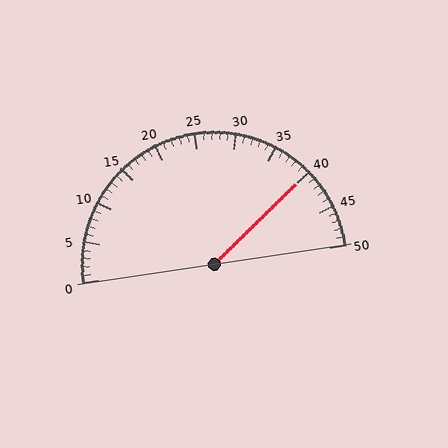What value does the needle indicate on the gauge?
The needle indicates approximately 40.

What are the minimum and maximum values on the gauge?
The gauge ranges from 0 to 50.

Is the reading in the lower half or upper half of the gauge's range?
The reading is in the upper half of the range (0 to 50).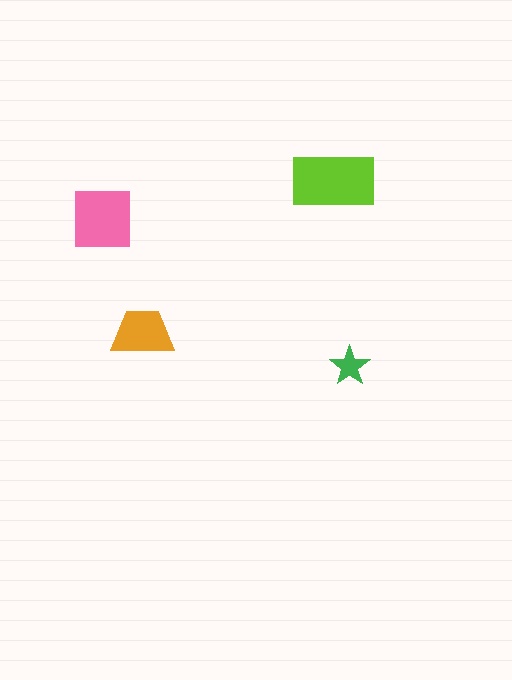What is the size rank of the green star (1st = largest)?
4th.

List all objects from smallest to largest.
The green star, the orange trapezoid, the pink square, the lime rectangle.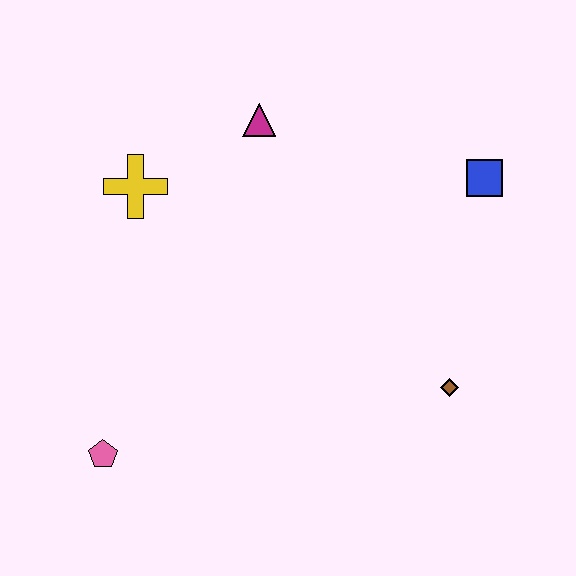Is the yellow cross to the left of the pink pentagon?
No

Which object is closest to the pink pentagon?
The yellow cross is closest to the pink pentagon.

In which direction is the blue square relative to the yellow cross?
The blue square is to the right of the yellow cross.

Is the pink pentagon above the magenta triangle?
No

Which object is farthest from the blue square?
The pink pentagon is farthest from the blue square.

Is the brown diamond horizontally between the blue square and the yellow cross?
Yes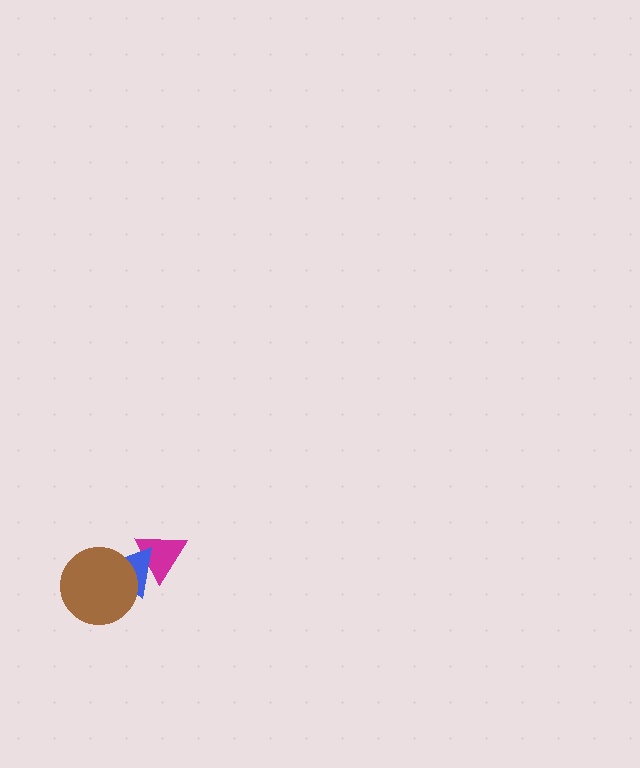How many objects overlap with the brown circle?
1 object overlaps with the brown circle.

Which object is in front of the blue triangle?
The brown circle is in front of the blue triangle.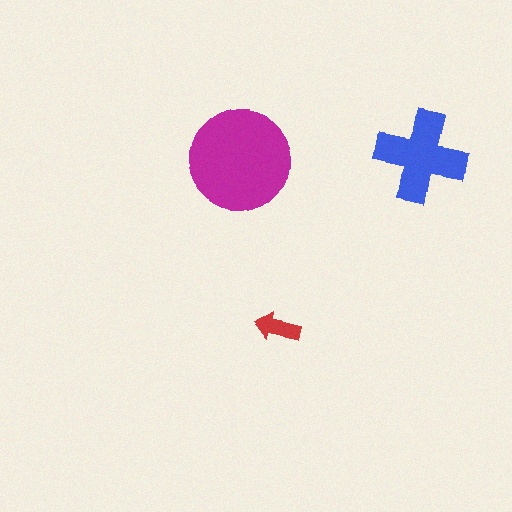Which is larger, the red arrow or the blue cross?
The blue cross.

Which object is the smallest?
The red arrow.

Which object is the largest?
The magenta circle.